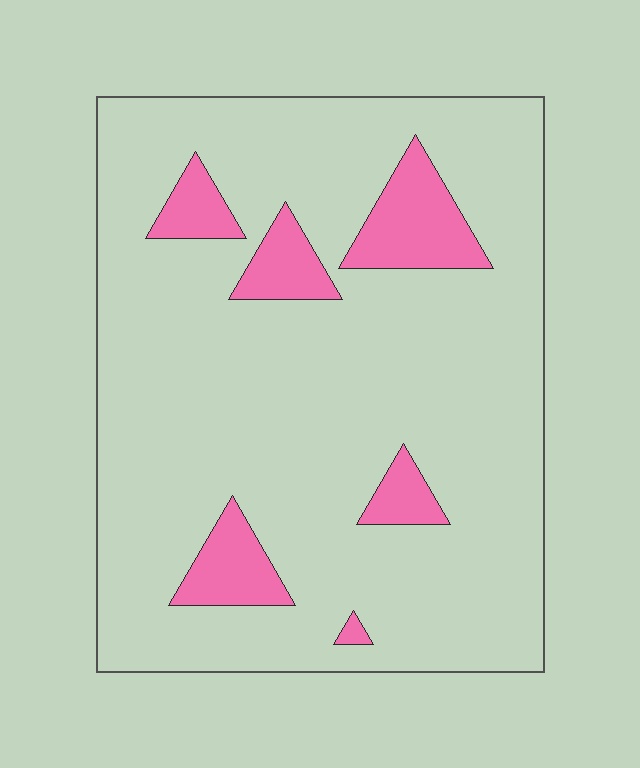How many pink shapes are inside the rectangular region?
6.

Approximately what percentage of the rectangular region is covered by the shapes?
Approximately 15%.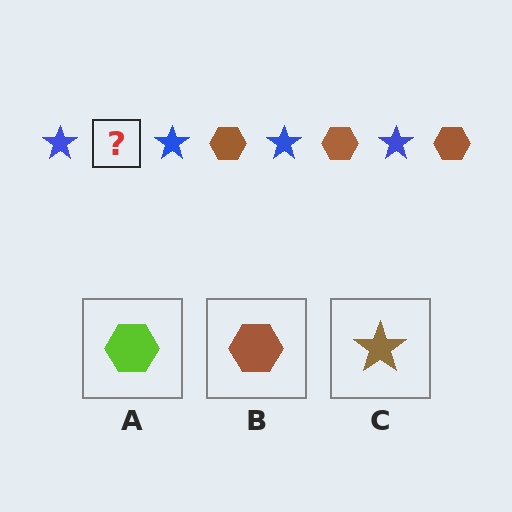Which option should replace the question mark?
Option B.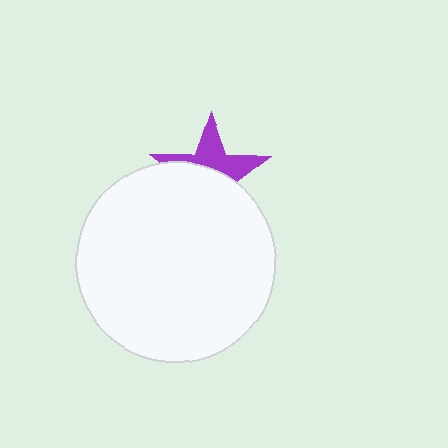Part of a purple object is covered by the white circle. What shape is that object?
It is a star.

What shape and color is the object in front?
The object in front is a white circle.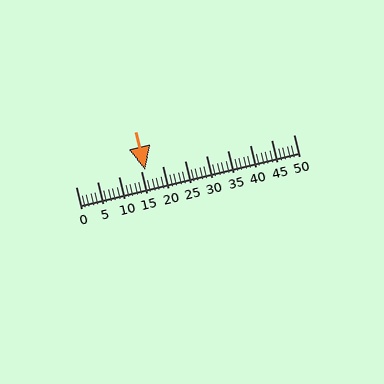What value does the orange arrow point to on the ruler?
The orange arrow points to approximately 16.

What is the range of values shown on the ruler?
The ruler shows values from 0 to 50.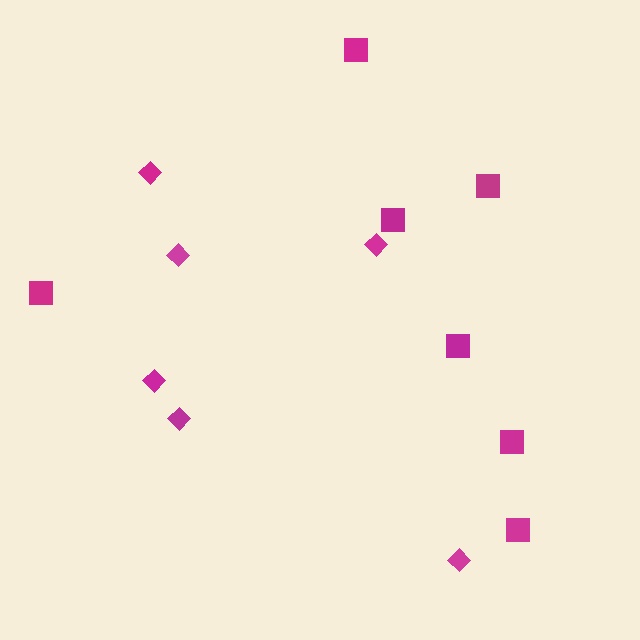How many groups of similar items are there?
There are 2 groups: one group of squares (7) and one group of diamonds (6).